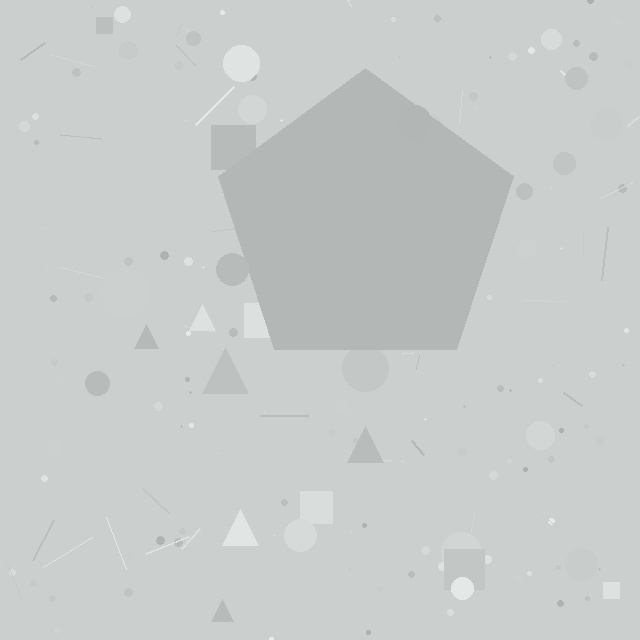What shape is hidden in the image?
A pentagon is hidden in the image.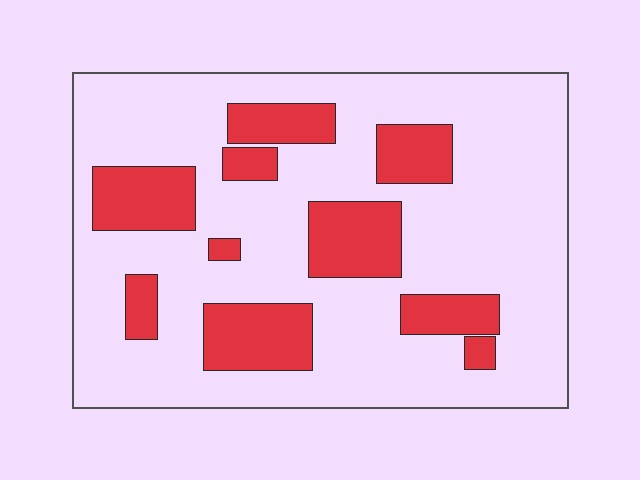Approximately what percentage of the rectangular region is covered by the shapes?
Approximately 25%.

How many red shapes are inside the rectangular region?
10.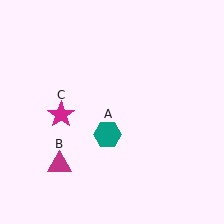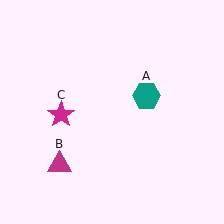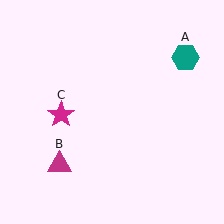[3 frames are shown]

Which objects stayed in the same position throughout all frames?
Magenta triangle (object B) and magenta star (object C) remained stationary.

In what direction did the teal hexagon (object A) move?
The teal hexagon (object A) moved up and to the right.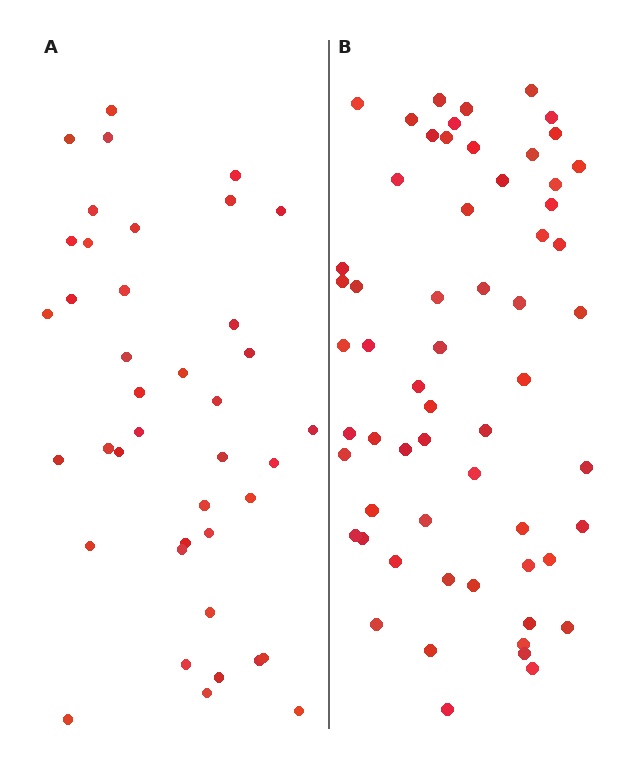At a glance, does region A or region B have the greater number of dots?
Region B (the right region) has more dots.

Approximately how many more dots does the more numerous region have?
Region B has approximately 20 more dots than region A.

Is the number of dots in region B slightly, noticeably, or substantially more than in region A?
Region B has substantially more. The ratio is roughly 1.5 to 1.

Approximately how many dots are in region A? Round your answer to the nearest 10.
About 40 dots.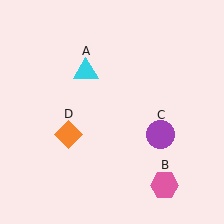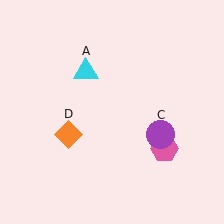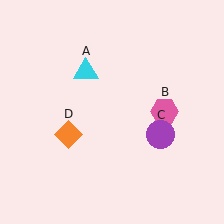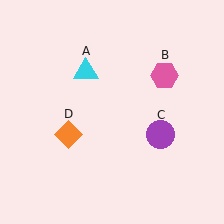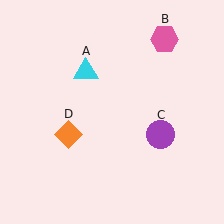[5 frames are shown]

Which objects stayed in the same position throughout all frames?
Cyan triangle (object A) and purple circle (object C) and orange diamond (object D) remained stationary.